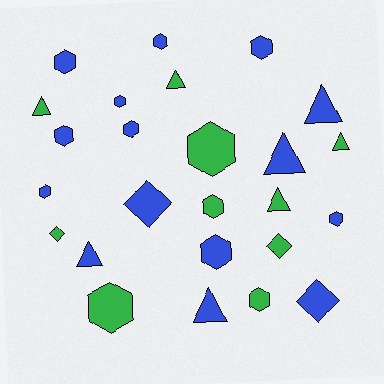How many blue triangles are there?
There are 4 blue triangles.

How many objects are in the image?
There are 25 objects.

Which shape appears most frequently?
Hexagon, with 13 objects.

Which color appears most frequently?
Blue, with 15 objects.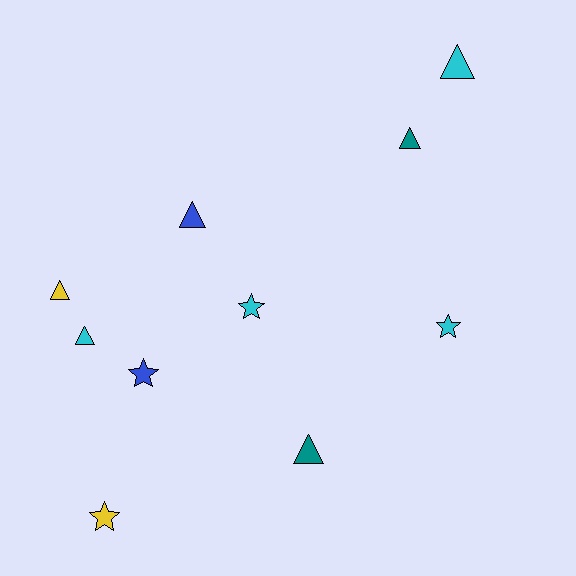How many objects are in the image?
There are 10 objects.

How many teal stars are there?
There are no teal stars.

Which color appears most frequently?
Cyan, with 4 objects.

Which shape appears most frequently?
Triangle, with 6 objects.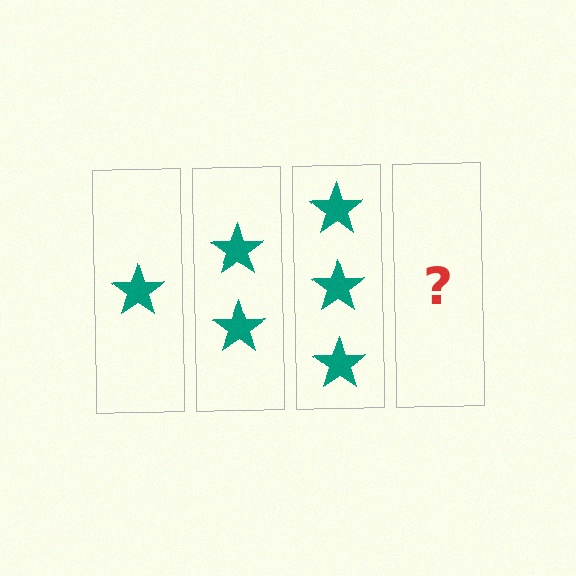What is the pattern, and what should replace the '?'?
The pattern is that each step adds one more star. The '?' should be 4 stars.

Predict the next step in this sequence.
The next step is 4 stars.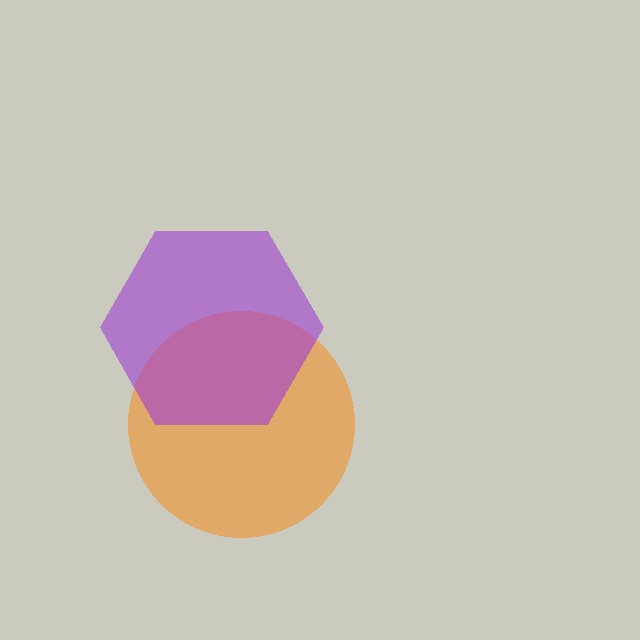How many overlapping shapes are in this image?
There are 2 overlapping shapes in the image.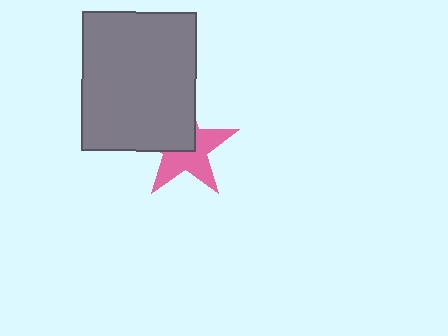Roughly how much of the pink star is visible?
About half of it is visible (roughly 57%).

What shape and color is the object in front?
The object in front is a gray rectangle.